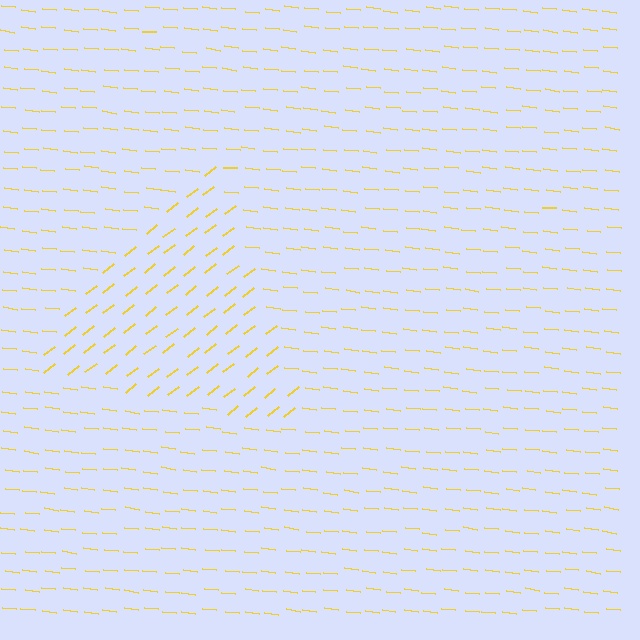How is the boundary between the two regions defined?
The boundary is defined purely by a change in line orientation (approximately 45 degrees difference). All lines are the same color and thickness.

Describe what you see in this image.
The image is filled with small yellow line segments. A triangle region in the image has lines oriented differently from the surrounding lines, creating a visible texture boundary.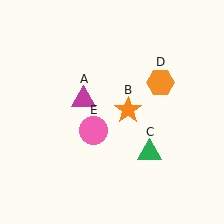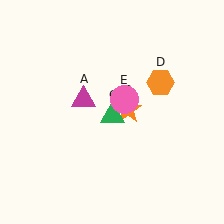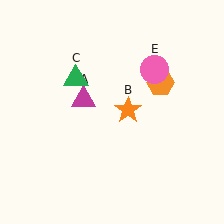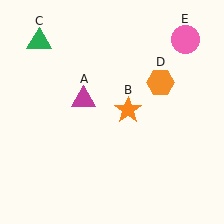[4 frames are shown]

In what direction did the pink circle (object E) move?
The pink circle (object E) moved up and to the right.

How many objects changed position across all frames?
2 objects changed position: green triangle (object C), pink circle (object E).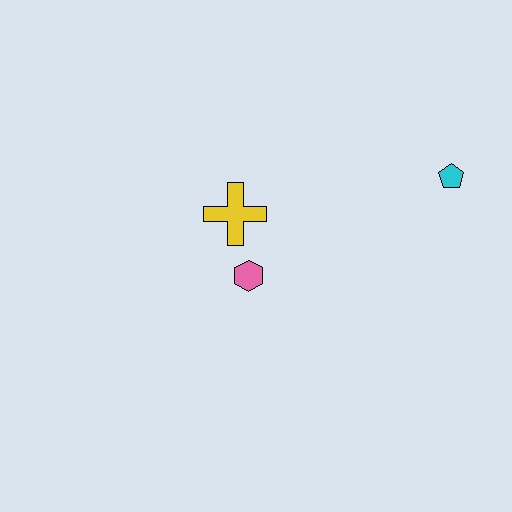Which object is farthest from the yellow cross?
The cyan pentagon is farthest from the yellow cross.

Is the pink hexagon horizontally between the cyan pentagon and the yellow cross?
Yes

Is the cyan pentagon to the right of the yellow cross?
Yes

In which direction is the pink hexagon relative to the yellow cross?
The pink hexagon is below the yellow cross.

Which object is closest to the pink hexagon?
The yellow cross is closest to the pink hexagon.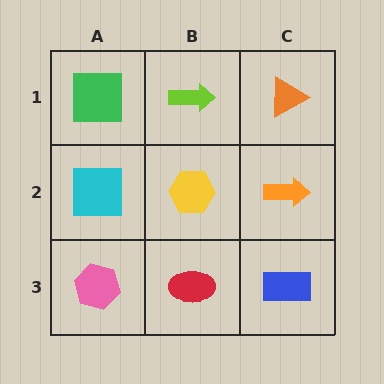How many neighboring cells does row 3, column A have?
2.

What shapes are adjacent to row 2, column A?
A green square (row 1, column A), a pink hexagon (row 3, column A), a yellow hexagon (row 2, column B).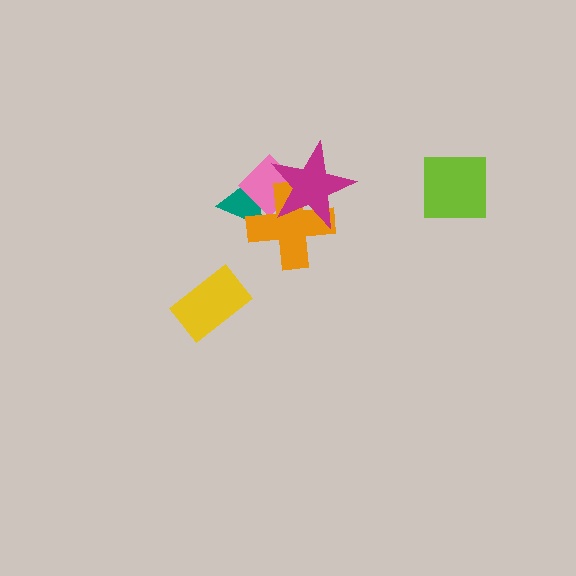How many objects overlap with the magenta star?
2 objects overlap with the magenta star.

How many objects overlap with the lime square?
0 objects overlap with the lime square.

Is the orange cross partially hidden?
Yes, it is partially covered by another shape.